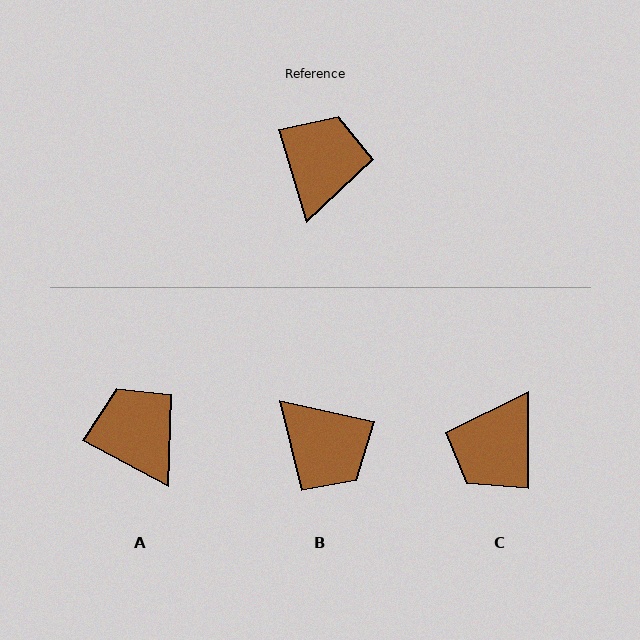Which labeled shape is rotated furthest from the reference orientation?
C, about 164 degrees away.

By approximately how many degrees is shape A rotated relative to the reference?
Approximately 45 degrees counter-clockwise.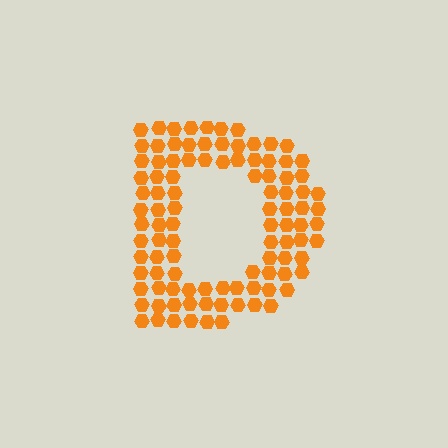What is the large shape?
The large shape is the letter D.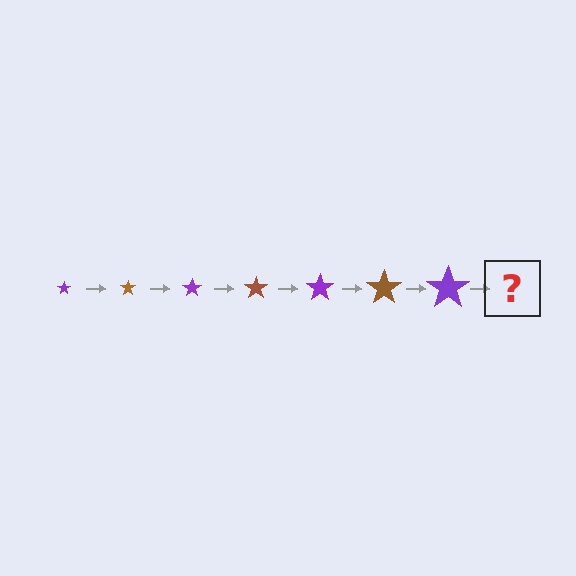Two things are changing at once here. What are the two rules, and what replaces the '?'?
The two rules are that the star grows larger each step and the color cycles through purple and brown. The '?' should be a brown star, larger than the previous one.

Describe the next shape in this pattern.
It should be a brown star, larger than the previous one.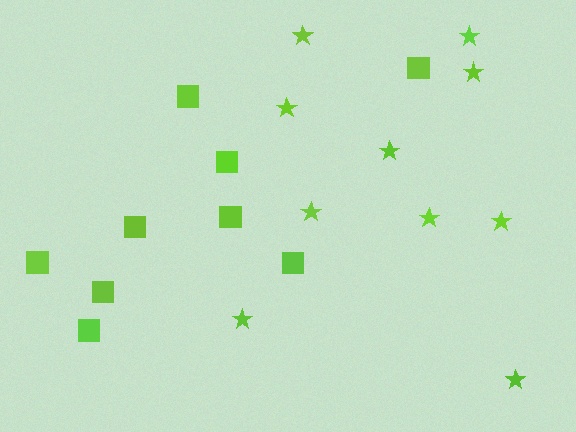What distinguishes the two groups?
There are 2 groups: one group of squares (9) and one group of stars (10).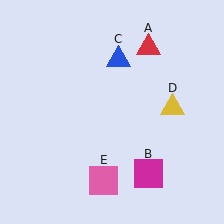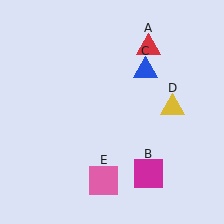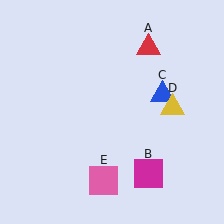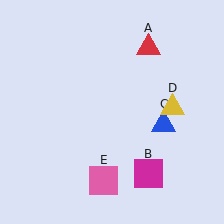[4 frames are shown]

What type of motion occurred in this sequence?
The blue triangle (object C) rotated clockwise around the center of the scene.